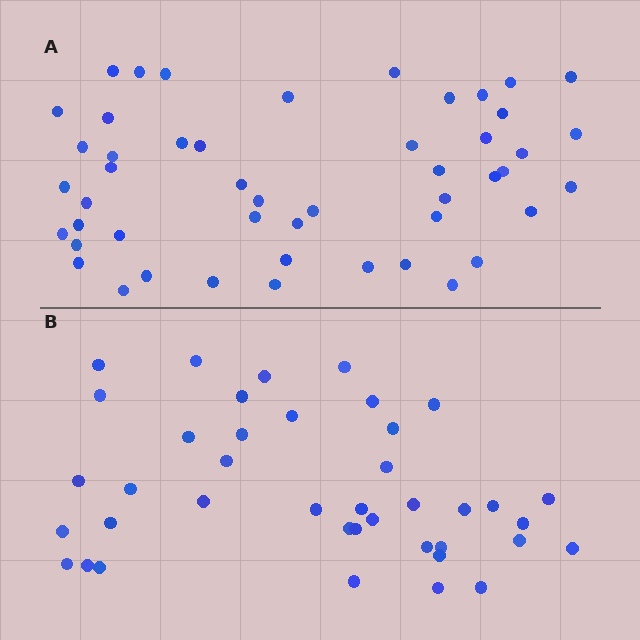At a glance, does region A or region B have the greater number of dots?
Region A (the top region) has more dots.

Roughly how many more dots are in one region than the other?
Region A has roughly 8 or so more dots than region B.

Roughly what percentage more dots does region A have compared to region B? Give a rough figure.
About 20% more.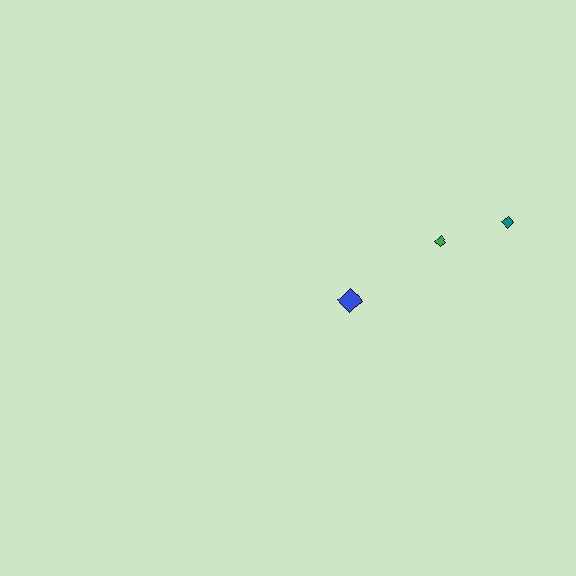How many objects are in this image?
There are 3 objects.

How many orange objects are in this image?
There are no orange objects.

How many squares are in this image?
There are no squares.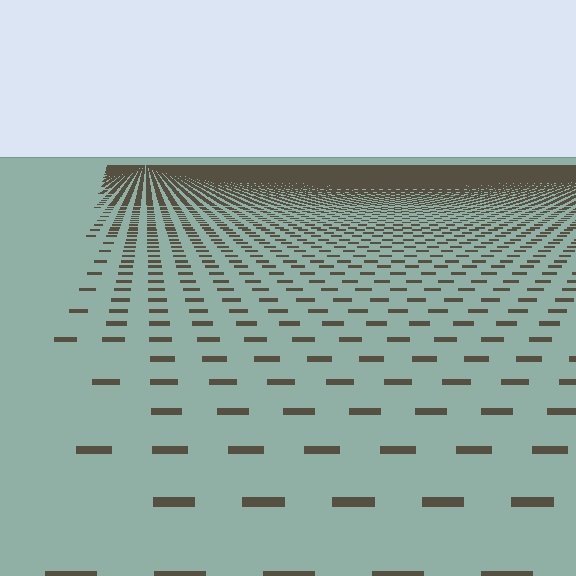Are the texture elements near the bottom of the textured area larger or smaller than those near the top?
Larger. Near the bottom, elements are closer to the viewer and appear at a bigger on-screen size.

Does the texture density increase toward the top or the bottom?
Density increases toward the top.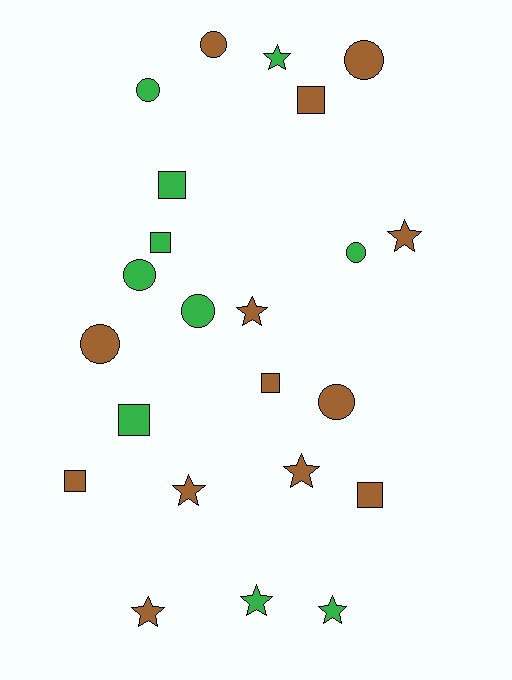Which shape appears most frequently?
Star, with 8 objects.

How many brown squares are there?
There are 4 brown squares.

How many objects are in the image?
There are 23 objects.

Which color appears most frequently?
Brown, with 13 objects.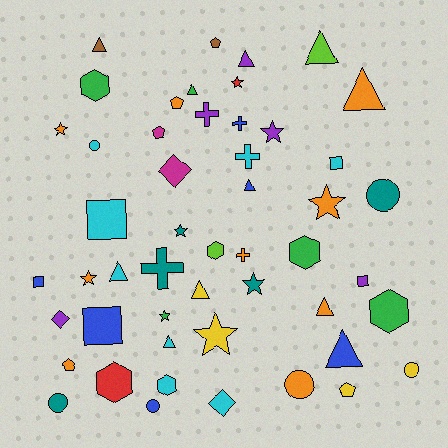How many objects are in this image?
There are 50 objects.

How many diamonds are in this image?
There are 3 diamonds.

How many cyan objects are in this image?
There are 8 cyan objects.